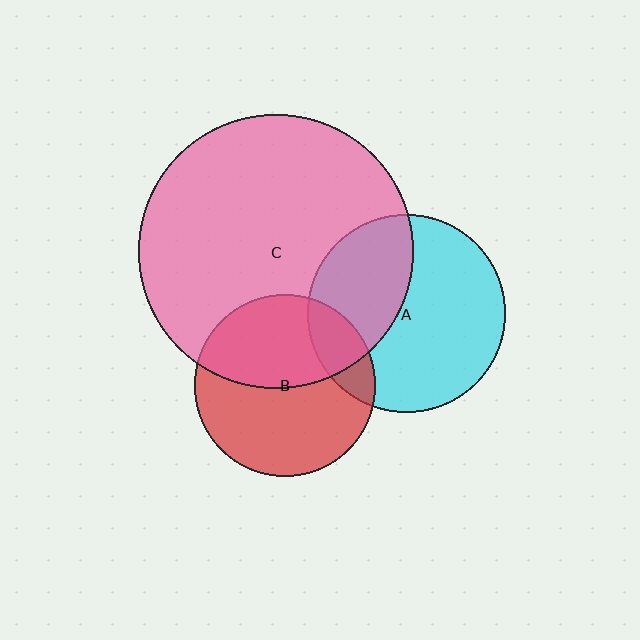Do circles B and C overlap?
Yes.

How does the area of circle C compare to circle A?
Approximately 1.9 times.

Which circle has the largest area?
Circle C (pink).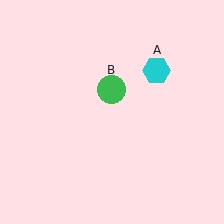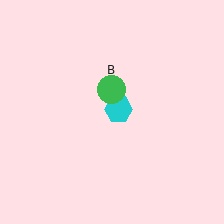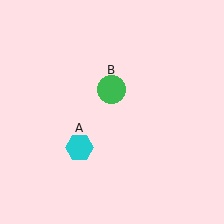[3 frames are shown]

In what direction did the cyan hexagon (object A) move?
The cyan hexagon (object A) moved down and to the left.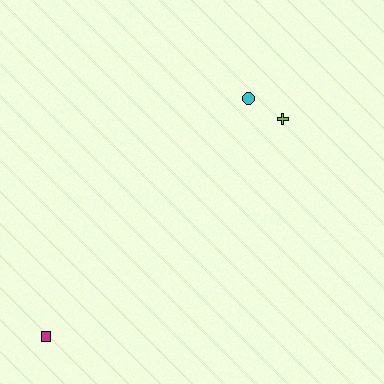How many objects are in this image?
There are 3 objects.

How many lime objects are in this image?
There is 1 lime object.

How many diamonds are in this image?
There are no diamonds.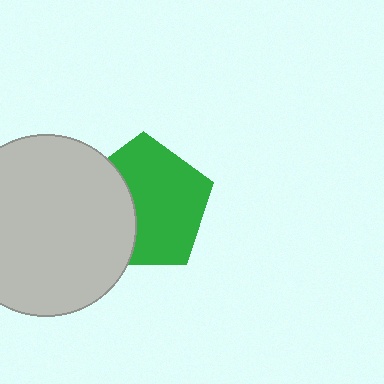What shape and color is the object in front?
The object in front is a light gray circle.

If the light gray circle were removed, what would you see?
You would see the complete green pentagon.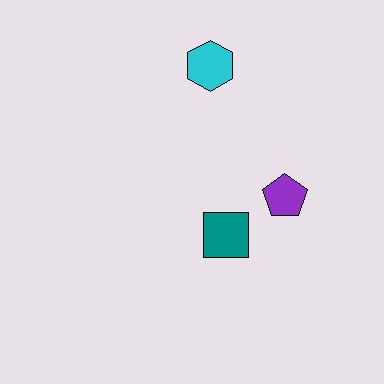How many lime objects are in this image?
There are no lime objects.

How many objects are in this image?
There are 3 objects.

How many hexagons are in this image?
There is 1 hexagon.